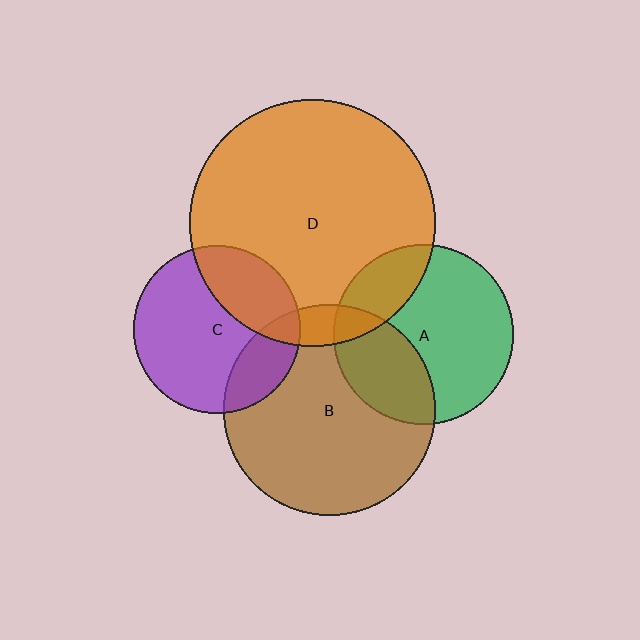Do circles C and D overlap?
Yes.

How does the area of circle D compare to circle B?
Approximately 1.4 times.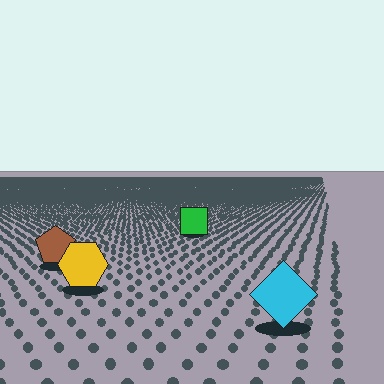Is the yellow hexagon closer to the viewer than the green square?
Yes. The yellow hexagon is closer — you can tell from the texture gradient: the ground texture is coarser near it.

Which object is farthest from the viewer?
The green square is farthest from the viewer. It appears smaller and the ground texture around it is denser.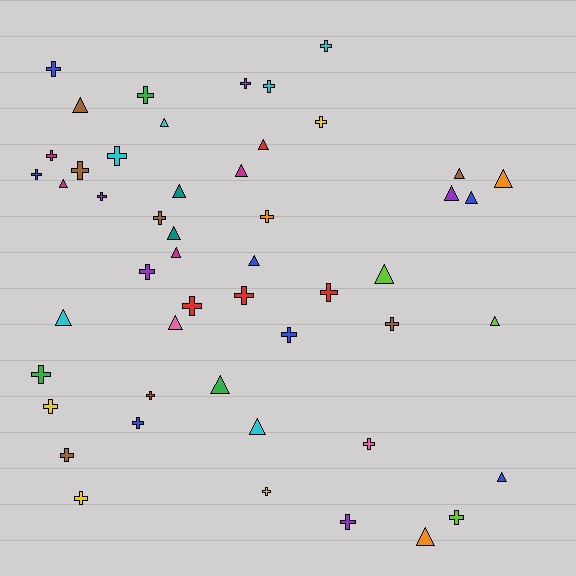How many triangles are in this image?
There are 21 triangles.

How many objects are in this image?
There are 50 objects.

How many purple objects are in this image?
There are 5 purple objects.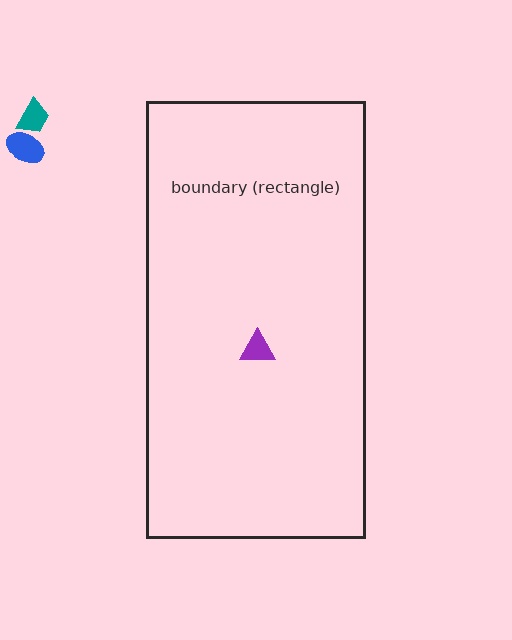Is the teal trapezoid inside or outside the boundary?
Outside.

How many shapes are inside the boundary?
1 inside, 2 outside.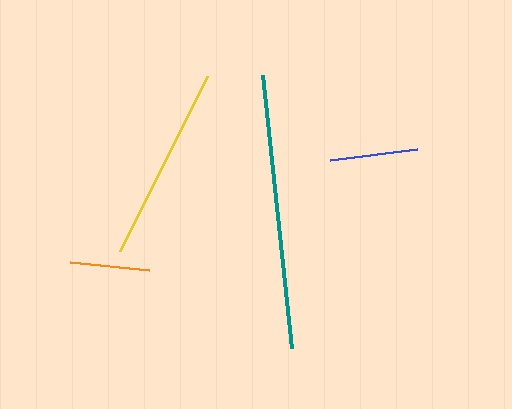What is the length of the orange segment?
The orange segment is approximately 79 pixels long.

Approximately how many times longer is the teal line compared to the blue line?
The teal line is approximately 3.1 times the length of the blue line.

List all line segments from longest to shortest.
From longest to shortest: teal, yellow, blue, orange.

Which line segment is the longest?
The teal line is the longest at approximately 275 pixels.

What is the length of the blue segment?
The blue segment is approximately 88 pixels long.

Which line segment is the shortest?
The orange line is the shortest at approximately 79 pixels.